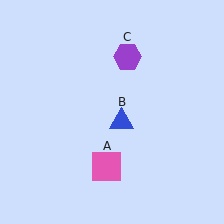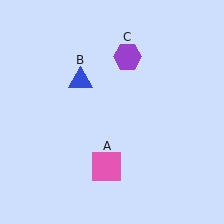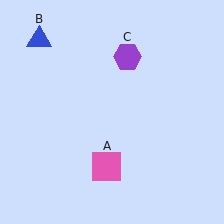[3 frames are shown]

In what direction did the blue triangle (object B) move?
The blue triangle (object B) moved up and to the left.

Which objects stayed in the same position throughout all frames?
Pink square (object A) and purple hexagon (object C) remained stationary.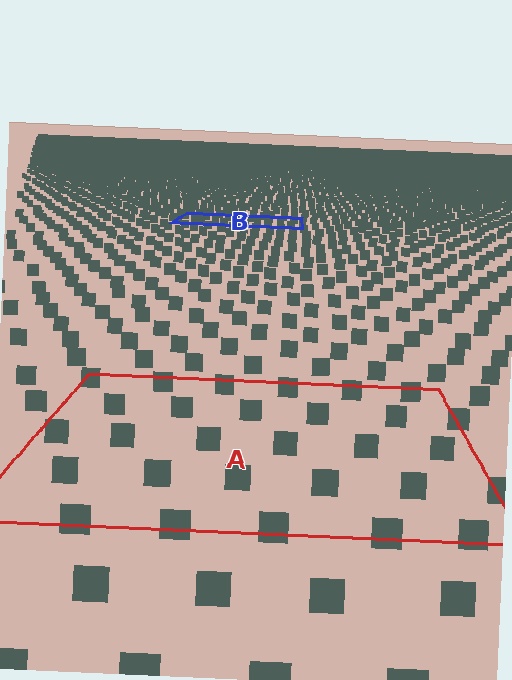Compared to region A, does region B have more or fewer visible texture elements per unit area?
Region B has more texture elements per unit area — they are packed more densely because it is farther away.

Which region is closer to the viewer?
Region A is closer. The texture elements there are larger and more spread out.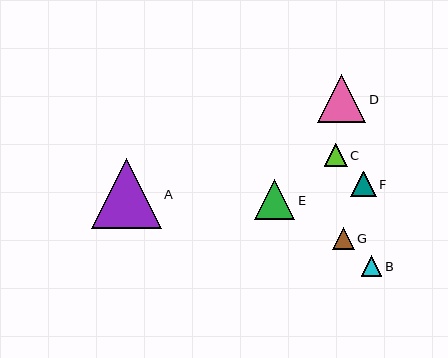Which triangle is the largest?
Triangle A is the largest with a size of approximately 70 pixels.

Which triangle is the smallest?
Triangle B is the smallest with a size of approximately 21 pixels.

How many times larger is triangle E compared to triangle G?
Triangle E is approximately 1.8 times the size of triangle G.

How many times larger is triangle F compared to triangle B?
Triangle F is approximately 1.2 times the size of triangle B.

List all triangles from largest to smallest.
From largest to smallest: A, D, E, F, C, G, B.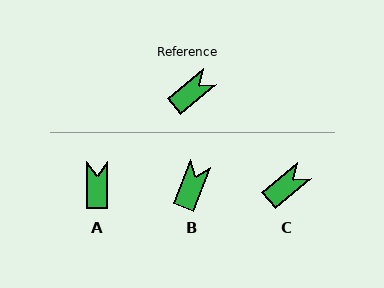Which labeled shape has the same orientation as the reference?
C.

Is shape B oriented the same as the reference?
No, it is off by about 29 degrees.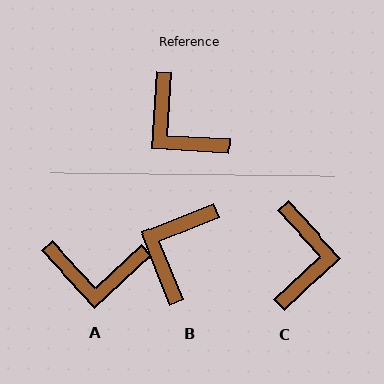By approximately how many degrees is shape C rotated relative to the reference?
Approximately 137 degrees counter-clockwise.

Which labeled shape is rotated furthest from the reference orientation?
C, about 137 degrees away.